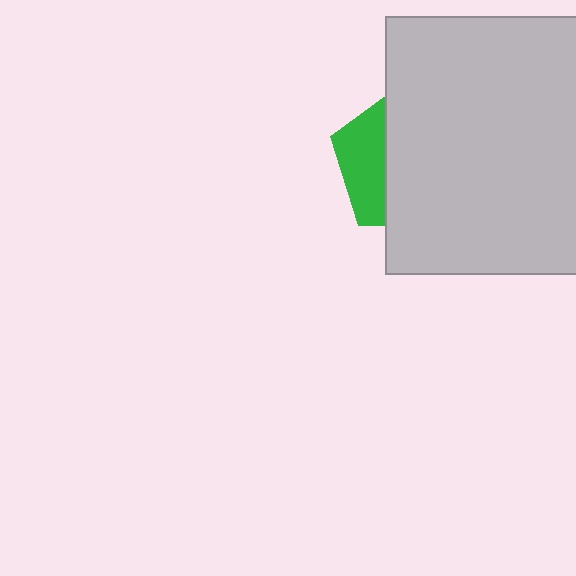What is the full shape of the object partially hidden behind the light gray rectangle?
The partially hidden object is a green pentagon.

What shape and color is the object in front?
The object in front is a light gray rectangle.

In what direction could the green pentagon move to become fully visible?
The green pentagon could move left. That would shift it out from behind the light gray rectangle entirely.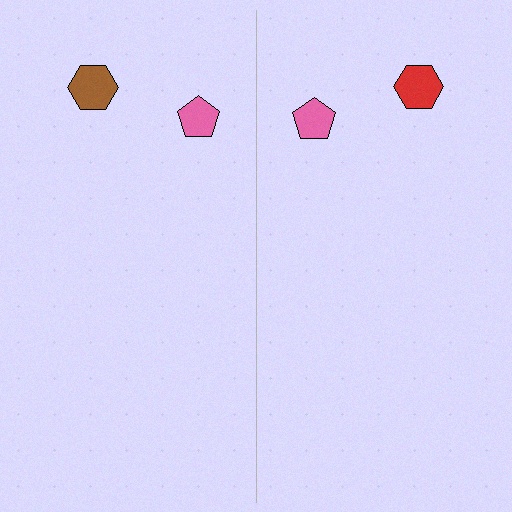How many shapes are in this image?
There are 4 shapes in this image.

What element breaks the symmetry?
The red hexagon on the right side breaks the symmetry — its mirror counterpart is brown.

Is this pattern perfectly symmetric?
No, the pattern is not perfectly symmetric. The red hexagon on the right side breaks the symmetry — its mirror counterpart is brown.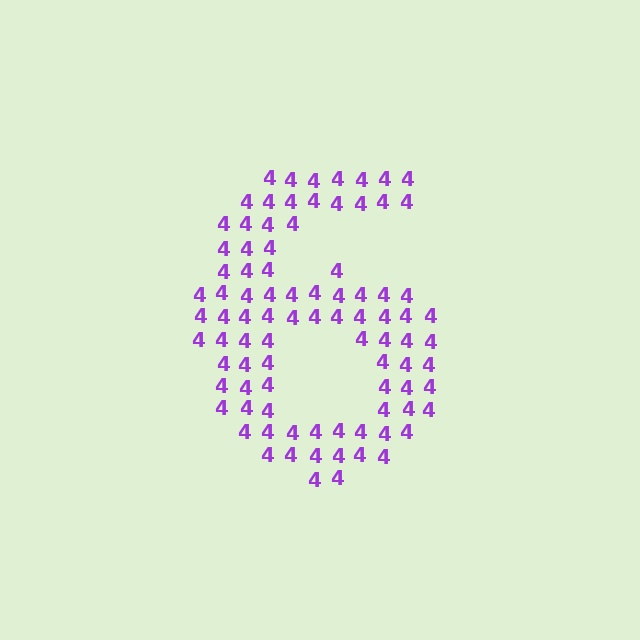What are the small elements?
The small elements are digit 4's.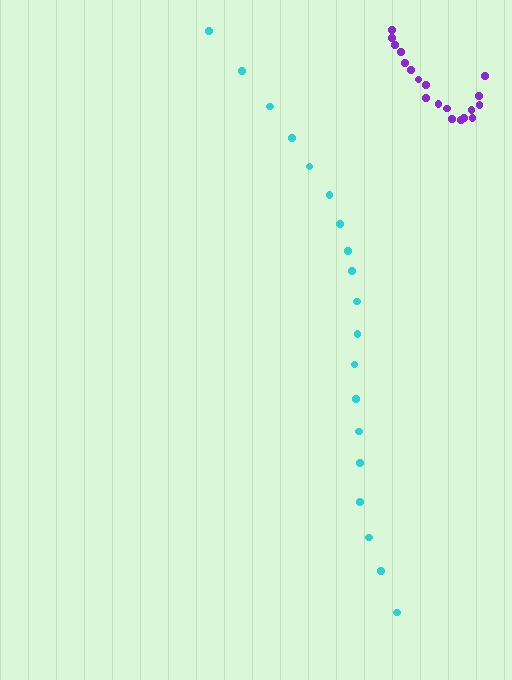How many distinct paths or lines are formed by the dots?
There are 2 distinct paths.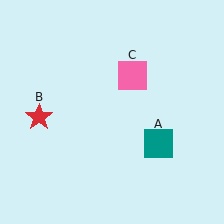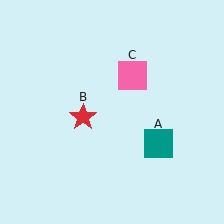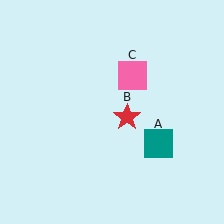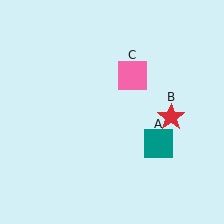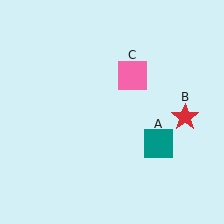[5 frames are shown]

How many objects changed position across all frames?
1 object changed position: red star (object B).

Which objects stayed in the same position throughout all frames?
Teal square (object A) and pink square (object C) remained stationary.